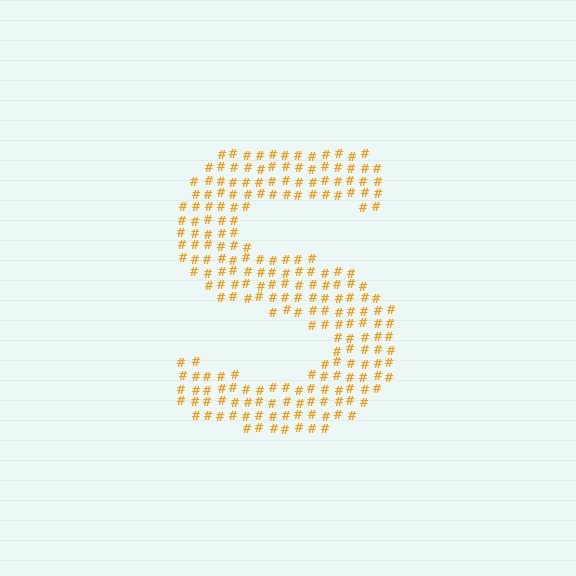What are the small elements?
The small elements are hash symbols.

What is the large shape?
The large shape is the letter S.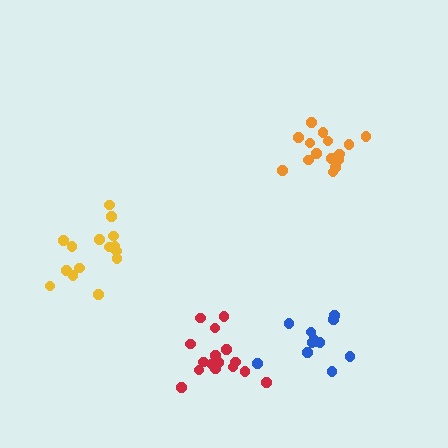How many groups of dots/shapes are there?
There are 4 groups.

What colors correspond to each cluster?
The clusters are colored: red, orange, blue, yellow.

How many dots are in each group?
Group 1: 16 dots, Group 2: 15 dots, Group 3: 12 dots, Group 4: 15 dots (58 total).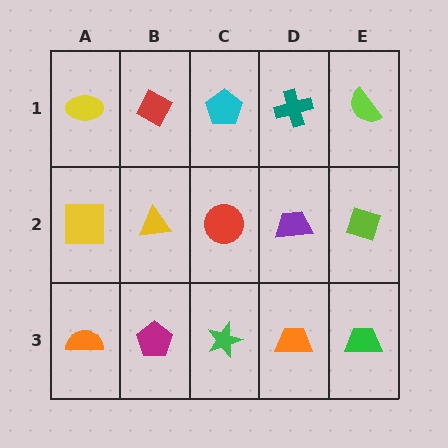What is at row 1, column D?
A teal cross.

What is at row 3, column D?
An orange trapezoid.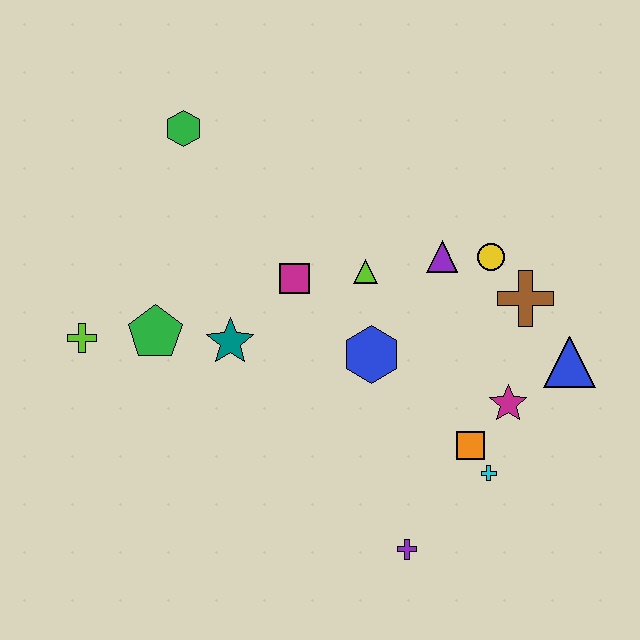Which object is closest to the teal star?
The green pentagon is closest to the teal star.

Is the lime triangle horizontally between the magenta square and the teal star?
No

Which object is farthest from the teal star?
The blue triangle is farthest from the teal star.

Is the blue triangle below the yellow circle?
Yes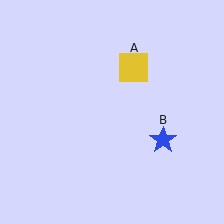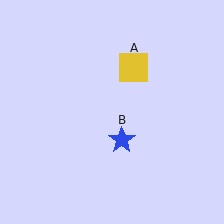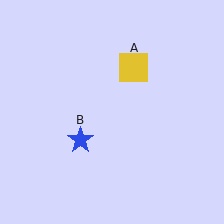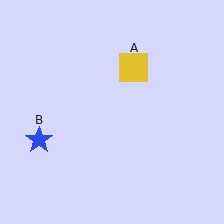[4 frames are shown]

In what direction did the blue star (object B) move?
The blue star (object B) moved left.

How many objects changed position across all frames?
1 object changed position: blue star (object B).